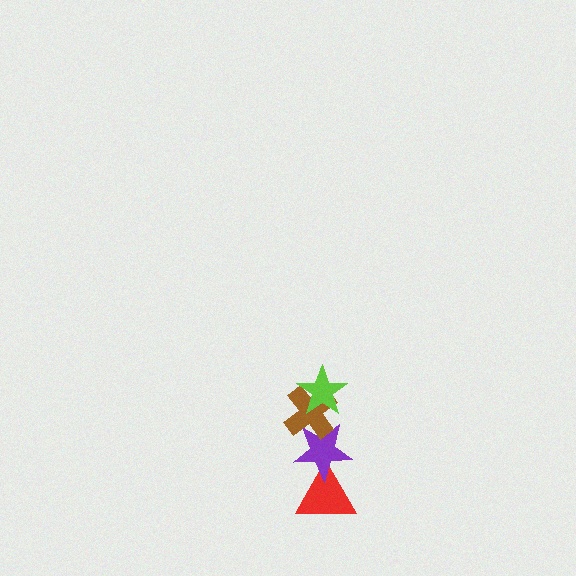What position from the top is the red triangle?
The red triangle is 4th from the top.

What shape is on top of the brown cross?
The lime star is on top of the brown cross.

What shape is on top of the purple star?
The brown cross is on top of the purple star.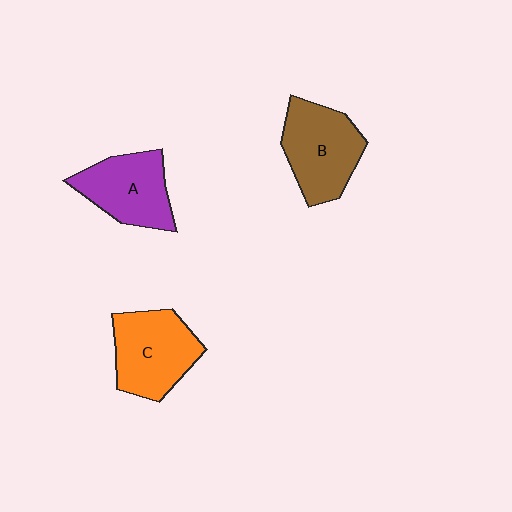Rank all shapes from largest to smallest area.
From largest to smallest: C (orange), B (brown), A (purple).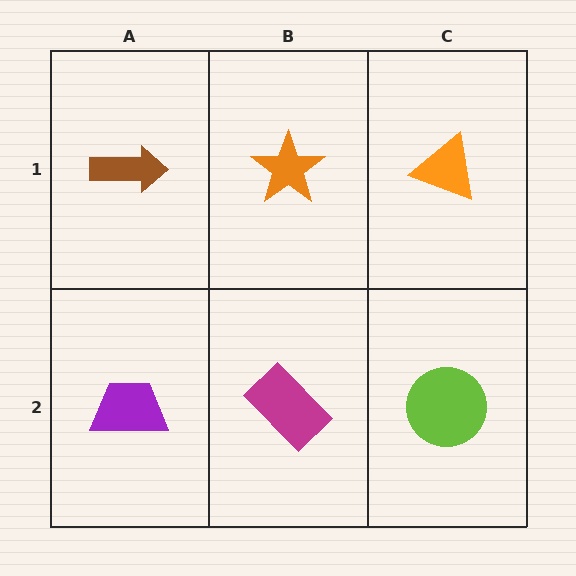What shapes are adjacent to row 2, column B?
An orange star (row 1, column B), a purple trapezoid (row 2, column A), a lime circle (row 2, column C).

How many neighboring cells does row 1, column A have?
2.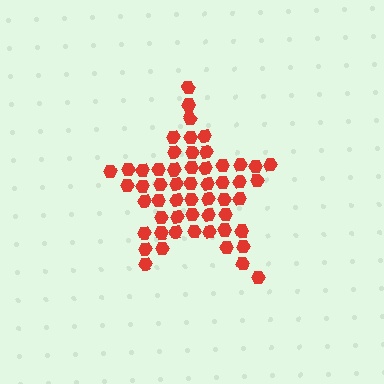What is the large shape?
The large shape is a star.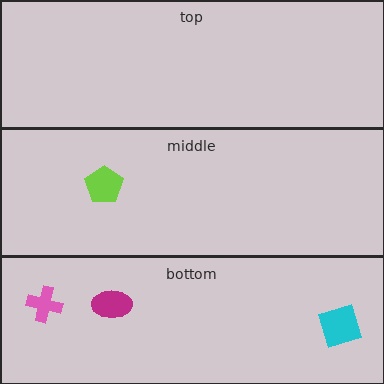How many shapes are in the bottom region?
3.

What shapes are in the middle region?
The lime pentagon.